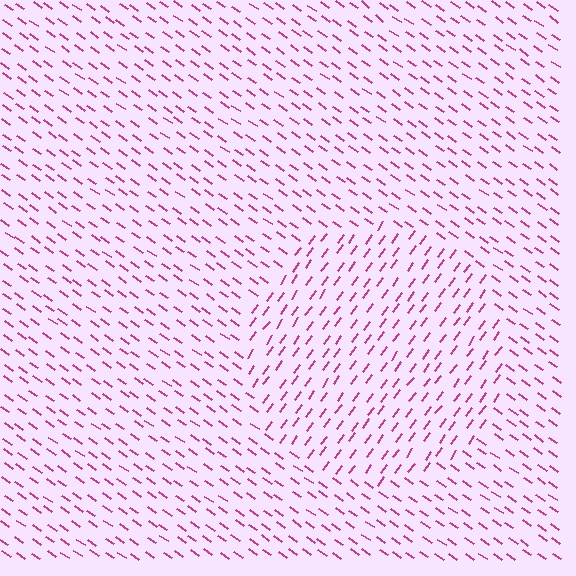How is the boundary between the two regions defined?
The boundary is defined purely by a change in line orientation (approximately 89 degrees difference). All lines are the same color and thickness.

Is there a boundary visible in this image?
Yes, there is a texture boundary formed by a change in line orientation.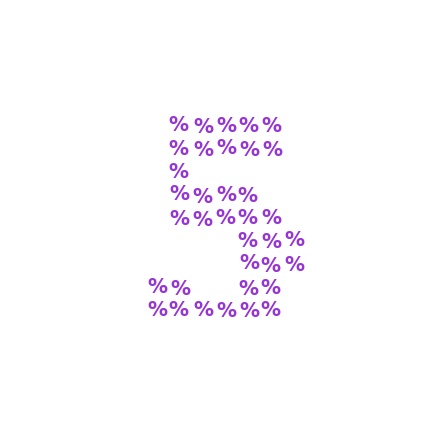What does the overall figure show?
The overall figure shows the digit 5.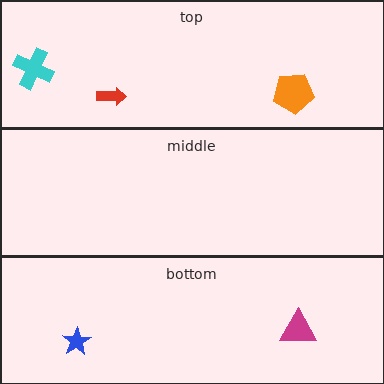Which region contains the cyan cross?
The top region.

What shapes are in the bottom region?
The blue star, the magenta triangle.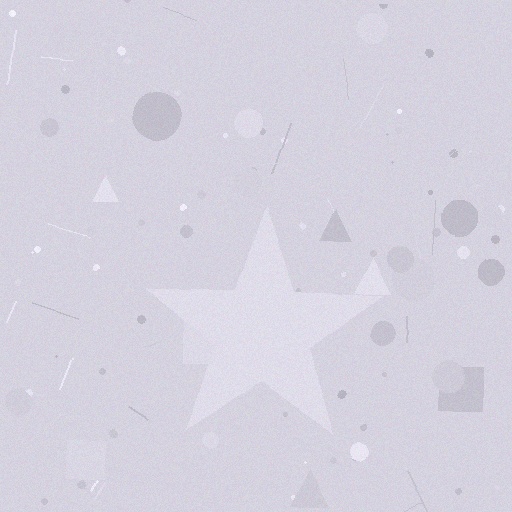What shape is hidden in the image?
A star is hidden in the image.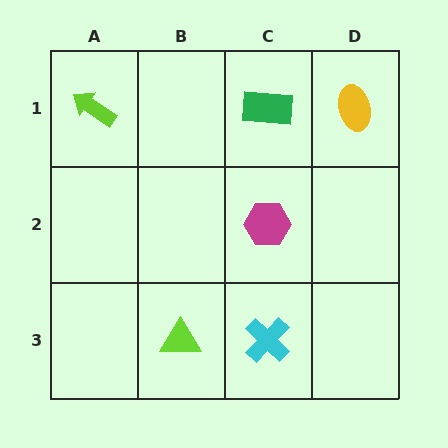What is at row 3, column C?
A cyan cross.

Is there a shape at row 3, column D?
No, that cell is empty.